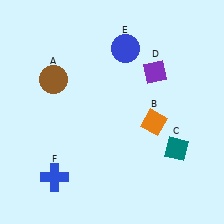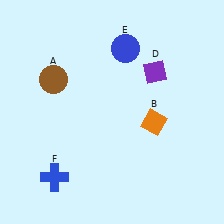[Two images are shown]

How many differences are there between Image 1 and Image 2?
There is 1 difference between the two images.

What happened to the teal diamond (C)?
The teal diamond (C) was removed in Image 2. It was in the bottom-right area of Image 1.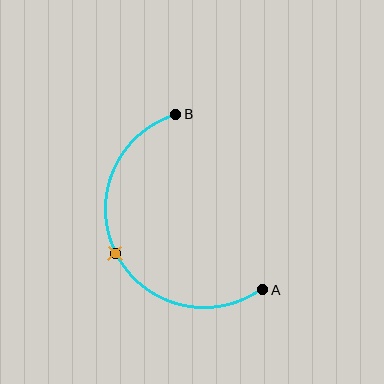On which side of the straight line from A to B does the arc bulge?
The arc bulges to the left of the straight line connecting A and B.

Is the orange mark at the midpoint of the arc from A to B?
Yes. The orange mark lies on the arc at equal arc-length from both A and B — it is the arc midpoint.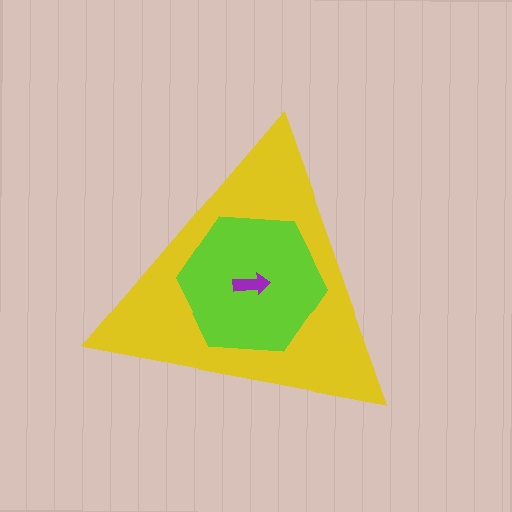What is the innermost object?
The purple arrow.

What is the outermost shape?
The yellow triangle.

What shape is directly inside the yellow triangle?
The lime hexagon.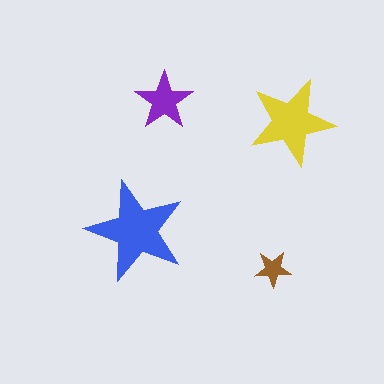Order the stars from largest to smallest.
the blue one, the yellow one, the purple one, the brown one.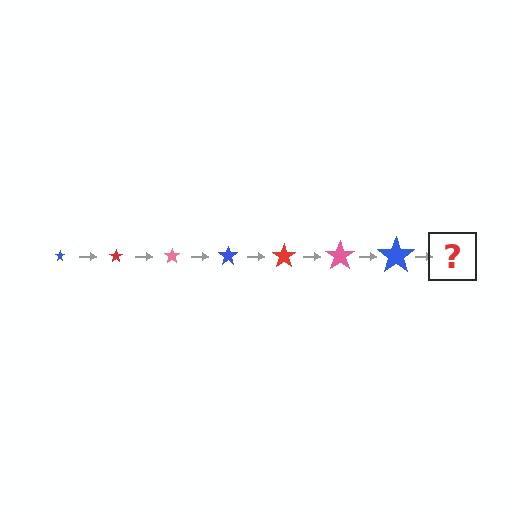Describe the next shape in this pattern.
It should be a red star, larger than the previous one.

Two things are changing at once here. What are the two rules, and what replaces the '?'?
The two rules are that the star grows larger each step and the color cycles through blue, red, and pink. The '?' should be a red star, larger than the previous one.